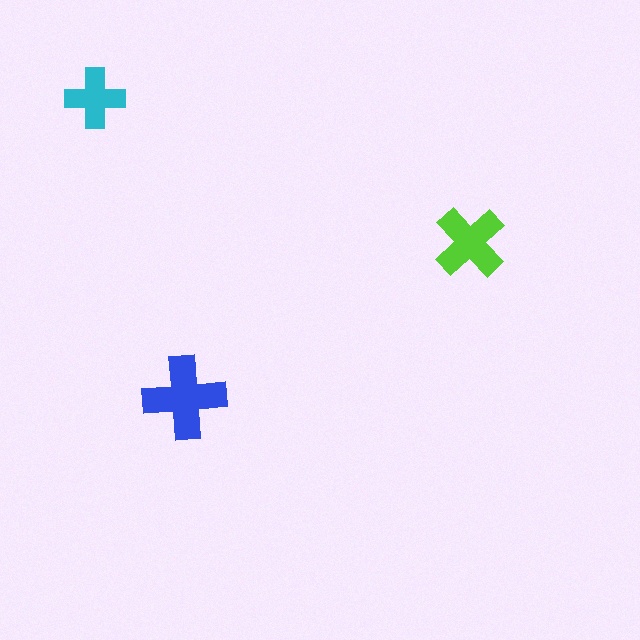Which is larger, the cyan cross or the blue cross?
The blue one.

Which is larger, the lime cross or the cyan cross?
The lime one.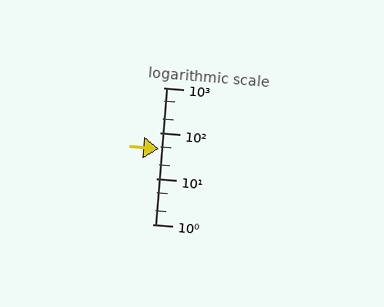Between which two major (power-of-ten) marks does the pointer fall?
The pointer is between 10 and 100.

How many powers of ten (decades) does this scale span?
The scale spans 3 decades, from 1 to 1000.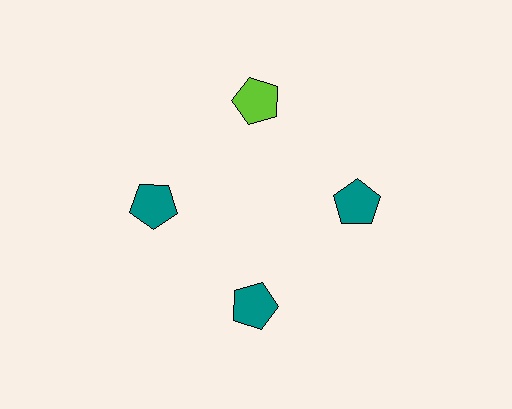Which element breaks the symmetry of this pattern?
The lime pentagon at roughly the 12 o'clock position breaks the symmetry. All other shapes are teal pentagons.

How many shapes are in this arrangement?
There are 4 shapes arranged in a ring pattern.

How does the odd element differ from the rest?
It has a different color: lime instead of teal.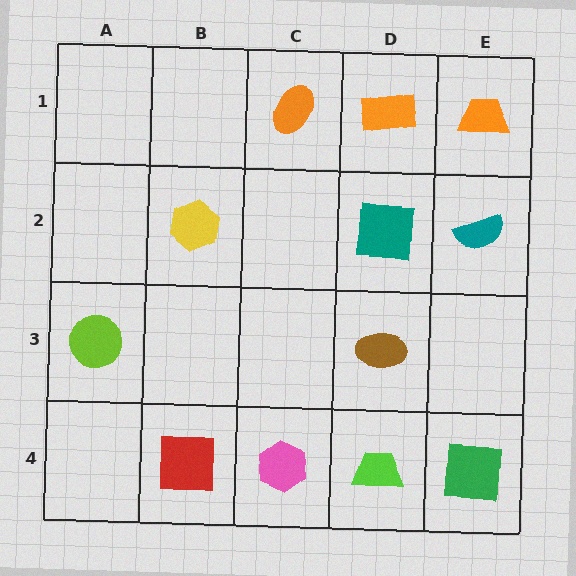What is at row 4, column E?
A green square.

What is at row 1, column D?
An orange rectangle.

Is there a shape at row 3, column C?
No, that cell is empty.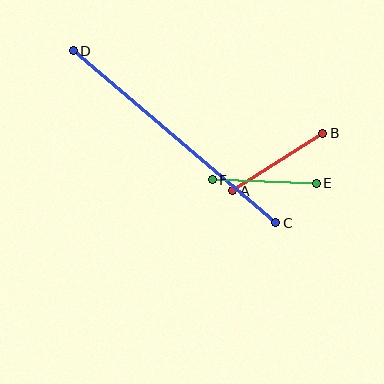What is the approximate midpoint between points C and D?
The midpoint is at approximately (174, 137) pixels.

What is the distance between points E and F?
The distance is approximately 104 pixels.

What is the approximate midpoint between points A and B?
The midpoint is at approximately (278, 162) pixels.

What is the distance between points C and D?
The distance is approximately 266 pixels.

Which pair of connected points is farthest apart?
Points C and D are farthest apart.